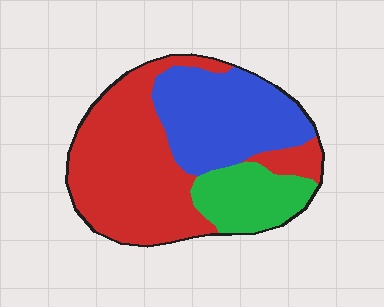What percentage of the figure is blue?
Blue takes up between a sixth and a third of the figure.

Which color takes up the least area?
Green, at roughly 15%.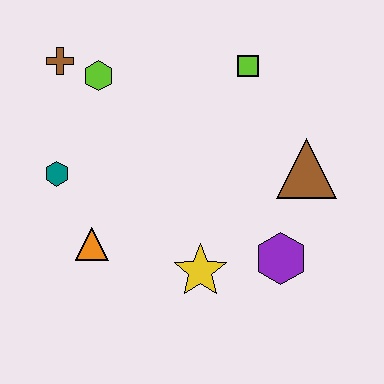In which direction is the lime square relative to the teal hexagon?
The lime square is to the right of the teal hexagon.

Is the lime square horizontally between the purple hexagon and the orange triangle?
Yes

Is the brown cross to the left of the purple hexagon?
Yes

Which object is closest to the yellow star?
The purple hexagon is closest to the yellow star.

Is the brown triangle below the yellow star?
No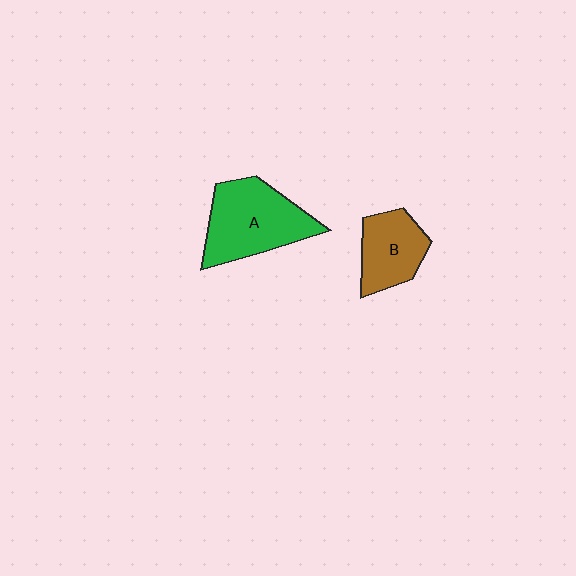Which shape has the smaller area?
Shape B (brown).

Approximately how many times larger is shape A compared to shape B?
Approximately 1.5 times.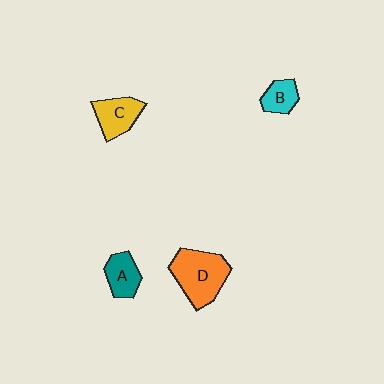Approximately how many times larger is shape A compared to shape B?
Approximately 1.2 times.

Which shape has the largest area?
Shape D (orange).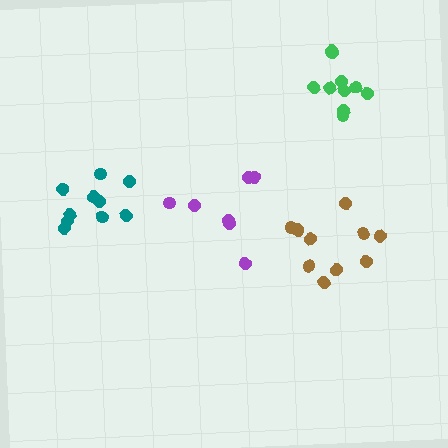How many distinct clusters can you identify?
There are 4 distinct clusters.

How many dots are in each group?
Group 1: 7 dots, Group 2: 11 dots, Group 3: 10 dots, Group 4: 10 dots (38 total).